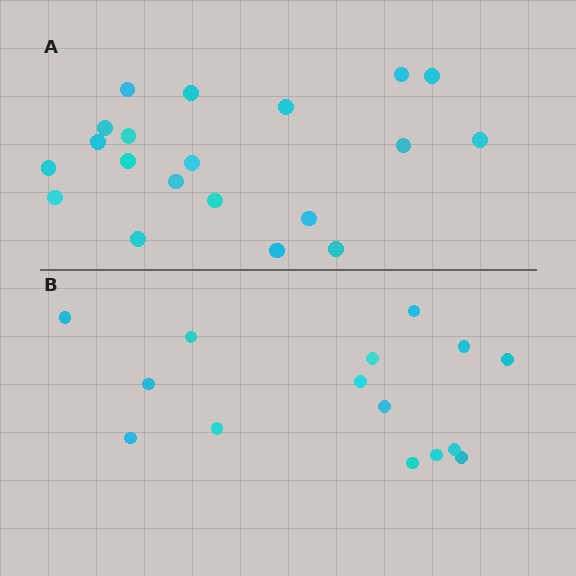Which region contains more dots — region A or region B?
Region A (the top region) has more dots.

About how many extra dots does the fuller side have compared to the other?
Region A has about 5 more dots than region B.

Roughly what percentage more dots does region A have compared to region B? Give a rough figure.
About 35% more.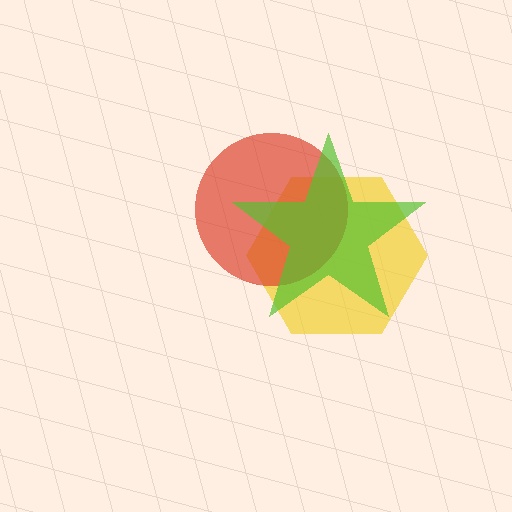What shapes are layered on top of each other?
The layered shapes are: a yellow hexagon, a red circle, a lime star.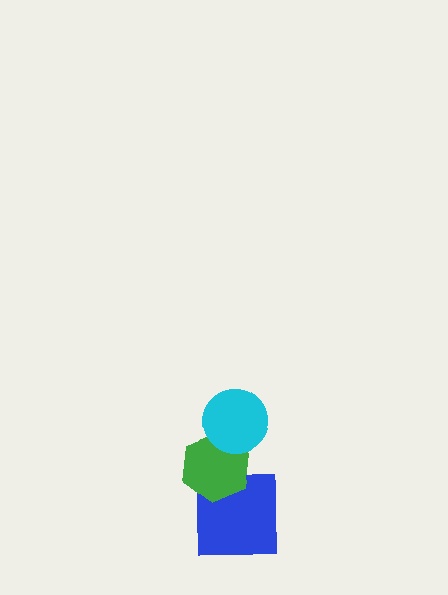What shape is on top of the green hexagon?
The cyan circle is on top of the green hexagon.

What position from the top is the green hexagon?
The green hexagon is 2nd from the top.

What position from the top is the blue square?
The blue square is 3rd from the top.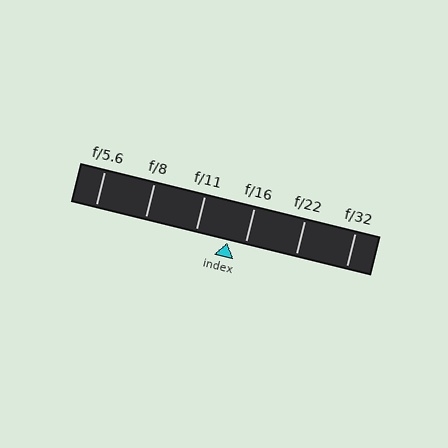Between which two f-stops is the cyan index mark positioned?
The index mark is between f/11 and f/16.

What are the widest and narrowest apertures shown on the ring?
The widest aperture shown is f/5.6 and the narrowest is f/32.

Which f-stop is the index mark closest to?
The index mark is closest to f/16.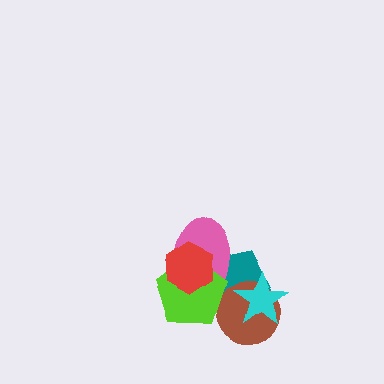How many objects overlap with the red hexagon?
3 objects overlap with the red hexagon.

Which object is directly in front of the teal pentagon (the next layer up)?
The brown circle is directly in front of the teal pentagon.